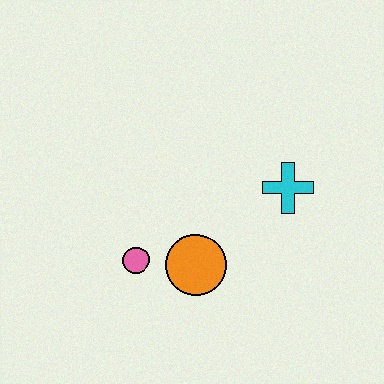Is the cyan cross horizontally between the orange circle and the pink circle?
No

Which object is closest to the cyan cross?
The orange circle is closest to the cyan cross.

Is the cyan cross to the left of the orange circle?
No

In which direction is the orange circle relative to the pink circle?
The orange circle is to the right of the pink circle.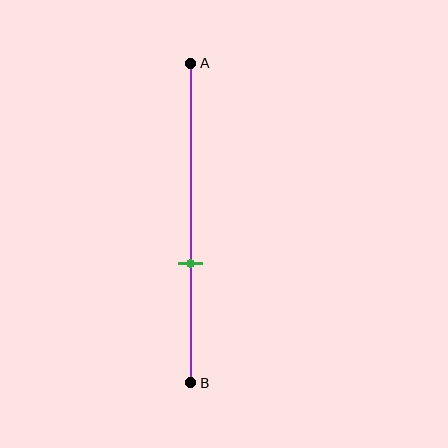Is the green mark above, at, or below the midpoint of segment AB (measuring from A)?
The green mark is below the midpoint of segment AB.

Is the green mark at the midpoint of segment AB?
No, the mark is at about 65% from A, not at the 50% midpoint.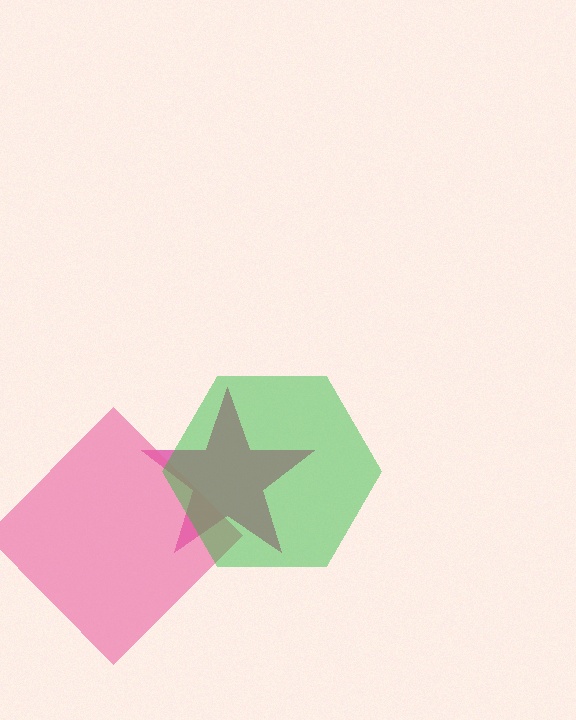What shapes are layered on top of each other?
The layered shapes are: a magenta star, a pink diamond, a green hexagon.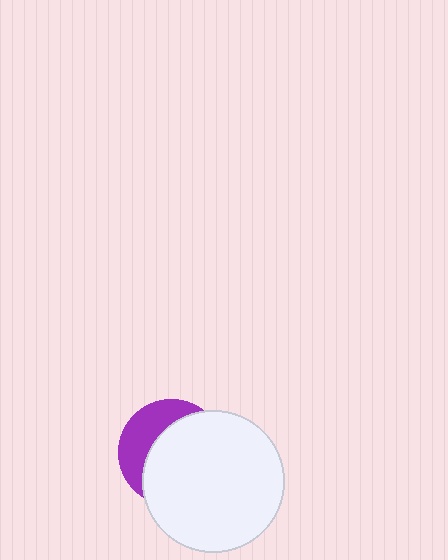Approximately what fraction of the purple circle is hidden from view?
Roughly 66% of the purple circle is hidden behind the white circle.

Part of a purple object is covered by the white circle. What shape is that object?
It is a circle.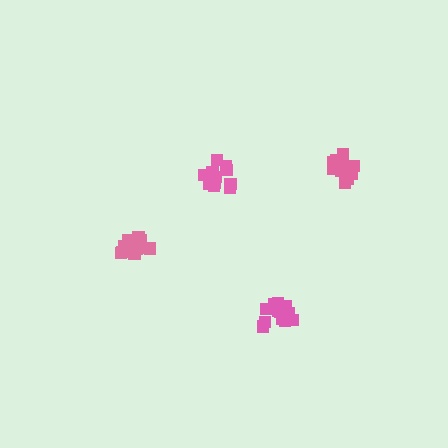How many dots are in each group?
Group 1: 13 dots, Group 2: 12 dots, Group 3: 17 dots, Group 4: 16 dots (58 total).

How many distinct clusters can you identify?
There are 4 distinct clusters.